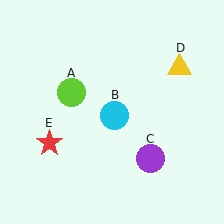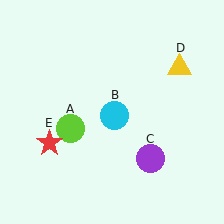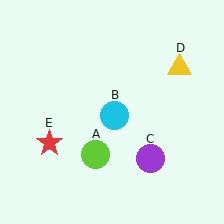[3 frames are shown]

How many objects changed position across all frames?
1 object changed position: lime circle (object A).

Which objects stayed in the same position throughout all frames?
Cyan circle (object B) and purple circle (object C) and yellow triangle (object D) and red star (object E) remained stationary.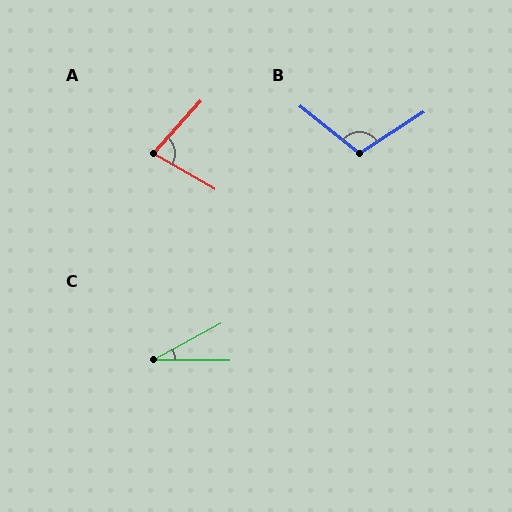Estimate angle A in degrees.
Approximately 78 degrees.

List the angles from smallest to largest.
C (29°), A (78°), B (109°).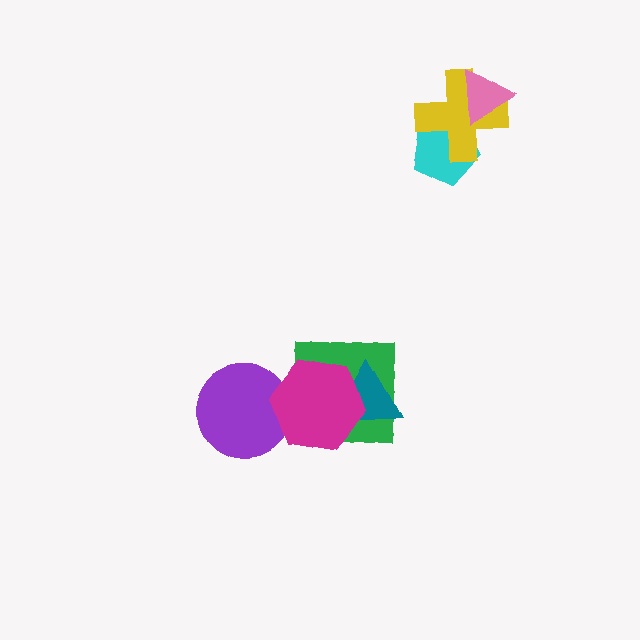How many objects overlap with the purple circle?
1 object overlaps with the purple circle.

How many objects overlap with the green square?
2 objects overlap with the green square.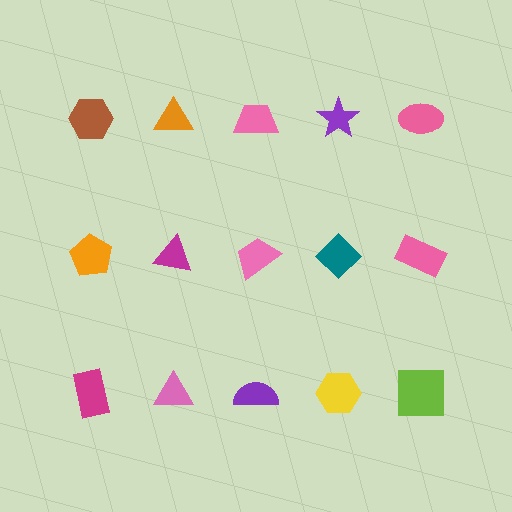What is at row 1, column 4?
A purple star.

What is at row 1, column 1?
A brown hexagon.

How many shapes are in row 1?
5 shapes.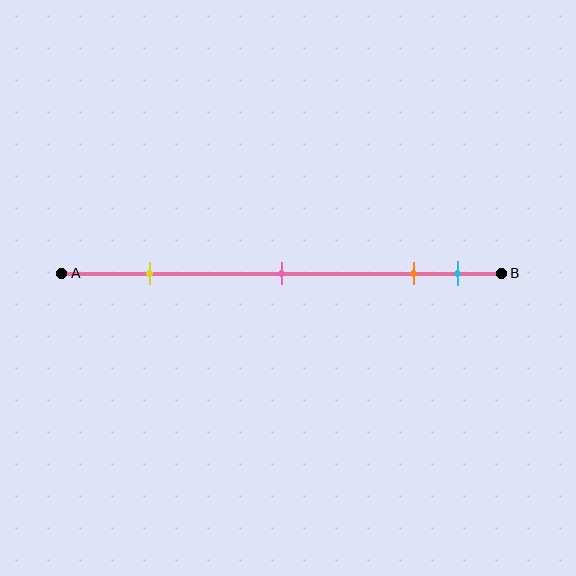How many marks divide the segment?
There are 4 marks dividing the segment.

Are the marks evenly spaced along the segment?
No, the marks are not evenly spaced.